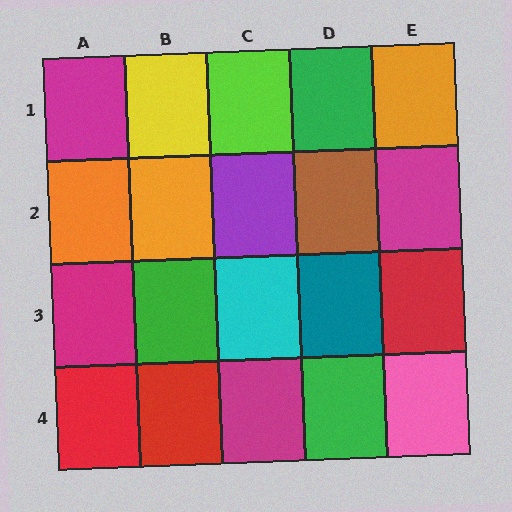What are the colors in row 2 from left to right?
Orange, orange, purple, brown, magenta.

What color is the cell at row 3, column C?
Cyan.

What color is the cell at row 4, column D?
Green.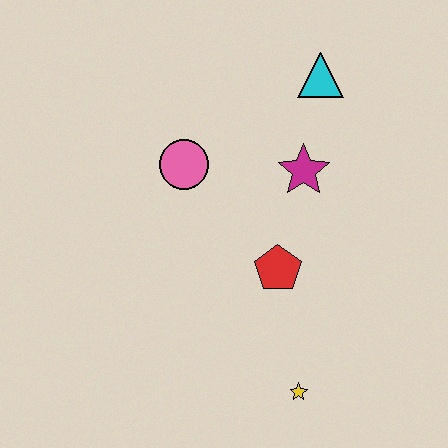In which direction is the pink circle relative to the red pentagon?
The pink circle is above the red pentagon.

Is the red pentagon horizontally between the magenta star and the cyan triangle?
No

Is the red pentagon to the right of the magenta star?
No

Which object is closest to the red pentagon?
The magenta star is closest to the red pentagon.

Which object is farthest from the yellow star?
The cyan triangle is farthest from the yellow star.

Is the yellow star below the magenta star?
Yes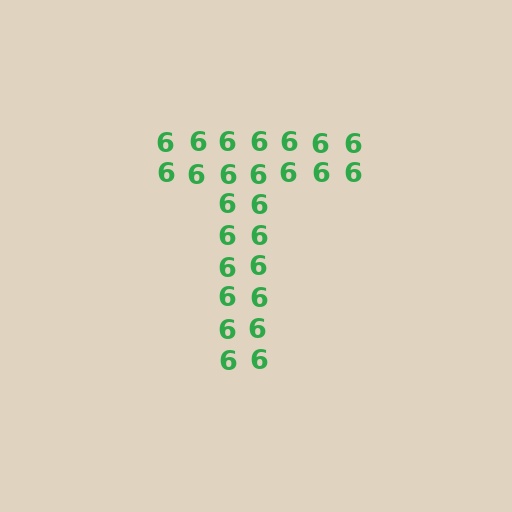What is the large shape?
The large shape is the letter T.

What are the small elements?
The small elements are digit 6's.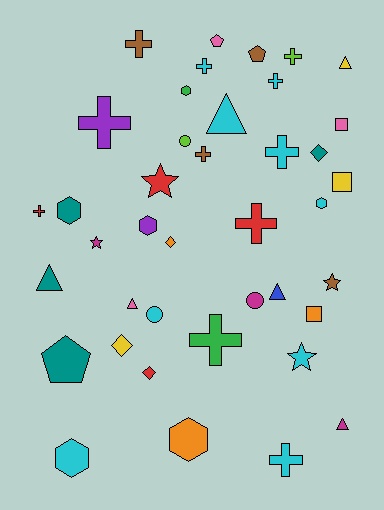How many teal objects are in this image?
There are 4 teal objects.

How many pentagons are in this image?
There are 3 pentagons.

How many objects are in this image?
There are 40 objects.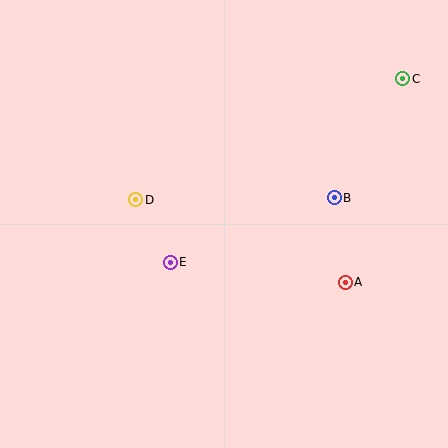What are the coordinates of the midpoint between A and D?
The midpoint between A and D is at (240, 241).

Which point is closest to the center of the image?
Point E at (170, 262) is closest to the center.